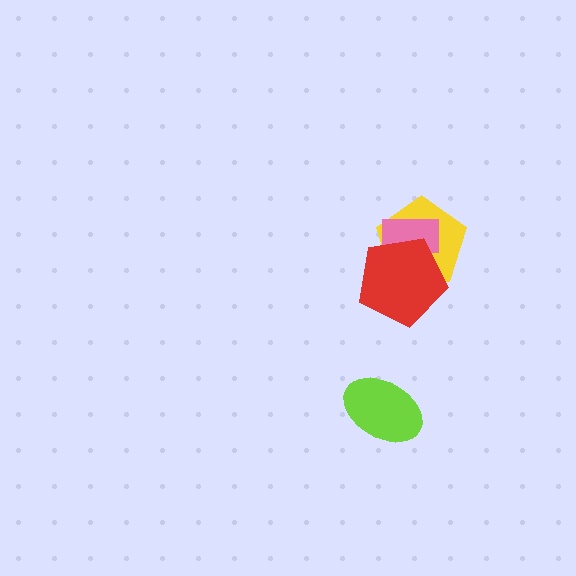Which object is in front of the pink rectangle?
The red pentagon is in front of the pink rectangle.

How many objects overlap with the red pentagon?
2 objects overlap with the red pentagon.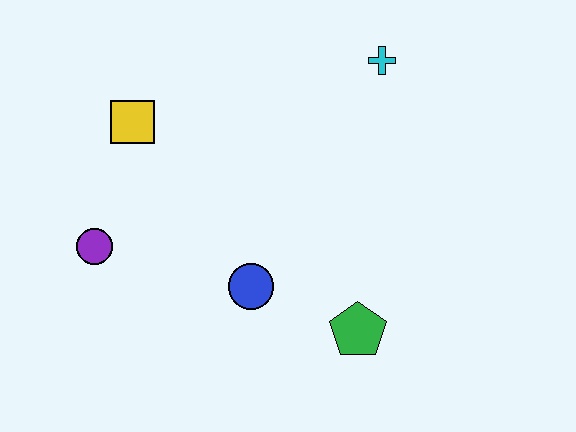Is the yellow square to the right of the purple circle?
Yes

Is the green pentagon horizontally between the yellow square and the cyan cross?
Yes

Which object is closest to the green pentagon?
The blue circle is closest to the green pentagon.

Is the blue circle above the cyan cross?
No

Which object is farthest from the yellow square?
The green pentagon is farthest from the yellow square.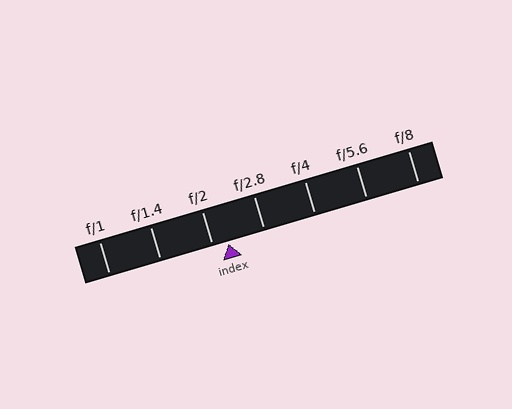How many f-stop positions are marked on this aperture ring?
There are 7 f-stop positions marked.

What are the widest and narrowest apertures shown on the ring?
The widest aperture shown is f/1 and the narrowest is f/8.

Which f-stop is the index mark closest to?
The index mark is closest to f/2.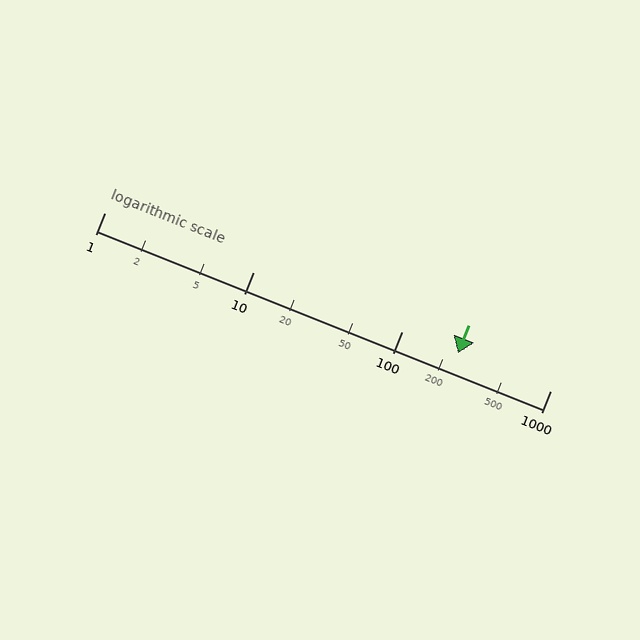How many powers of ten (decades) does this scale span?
The scale spans 3 decades, from 1 to 1000.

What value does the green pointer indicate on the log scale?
The pointer indicates approximately 240.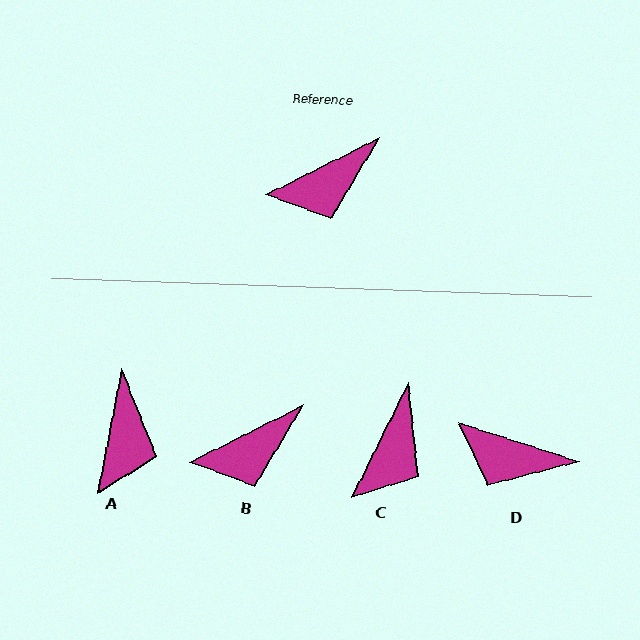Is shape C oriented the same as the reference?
No, it is off by about 37 degrees.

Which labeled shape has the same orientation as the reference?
B.